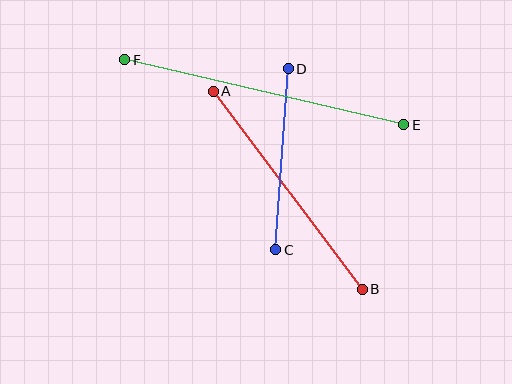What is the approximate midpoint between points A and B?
The midpoint is at approximately (288, 190) pixels.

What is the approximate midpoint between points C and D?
The midpoint is at approximately (282, 159) pixels.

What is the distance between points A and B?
The distance is approximately 248 pixels.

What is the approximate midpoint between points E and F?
The midpoint is at approximately (264, 92) pixels.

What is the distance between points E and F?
The distance is approximately 287 pixels.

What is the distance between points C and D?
The distance is approximately 182 pixels.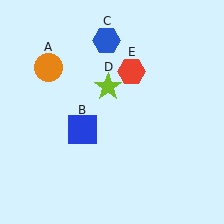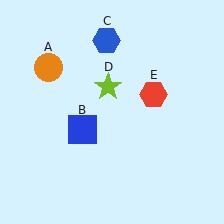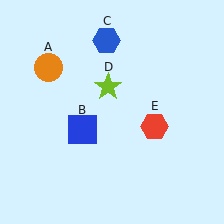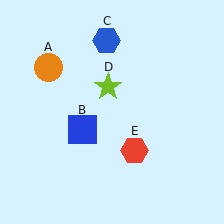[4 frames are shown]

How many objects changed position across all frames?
1 object changed position: red hexagon (object E).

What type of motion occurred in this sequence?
The red hexagon (object E) rotated clockwise around the center of the scene.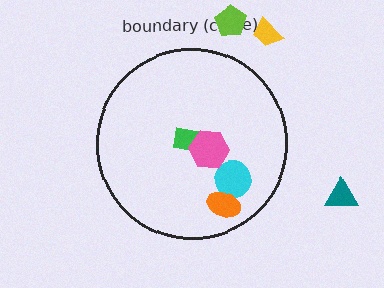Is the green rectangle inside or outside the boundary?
Inside.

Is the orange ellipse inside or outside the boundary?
Inside.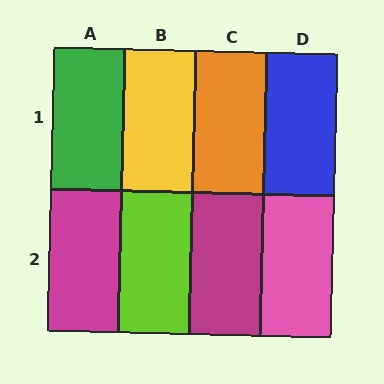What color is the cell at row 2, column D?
Pink.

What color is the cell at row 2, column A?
Magenta.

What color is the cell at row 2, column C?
Magenta.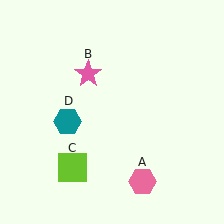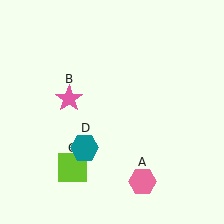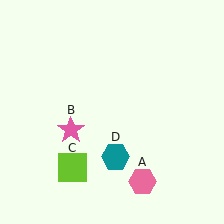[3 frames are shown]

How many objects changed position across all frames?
2 objects changed position: pink star (object B), teal hexagon (object D).